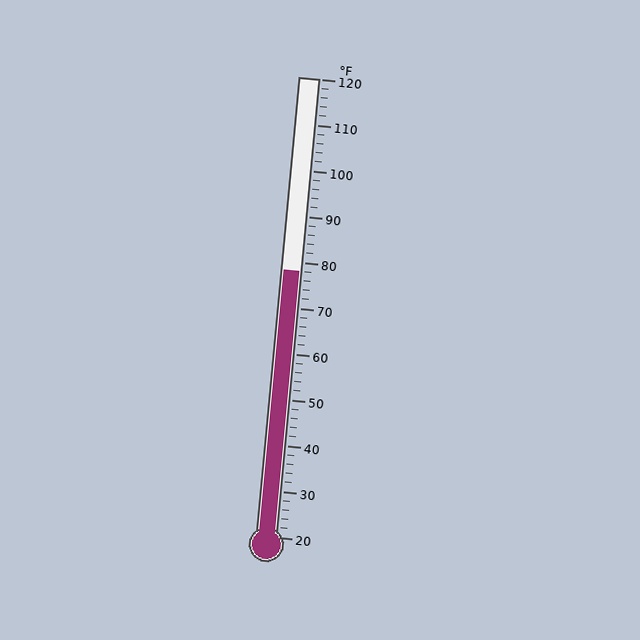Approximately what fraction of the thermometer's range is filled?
The thermometer is filled to approximately 60% of its range.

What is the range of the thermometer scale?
The thermometer scale ranges from 20°F to 120°F.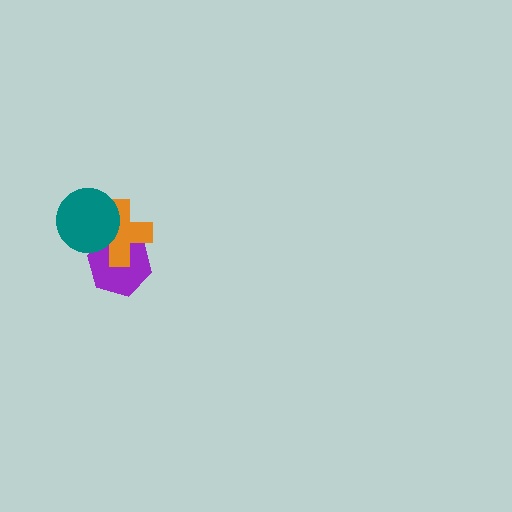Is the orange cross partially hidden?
Yes, it is partially covered by another shape.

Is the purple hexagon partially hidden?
Yes, it is partially covered by another shape.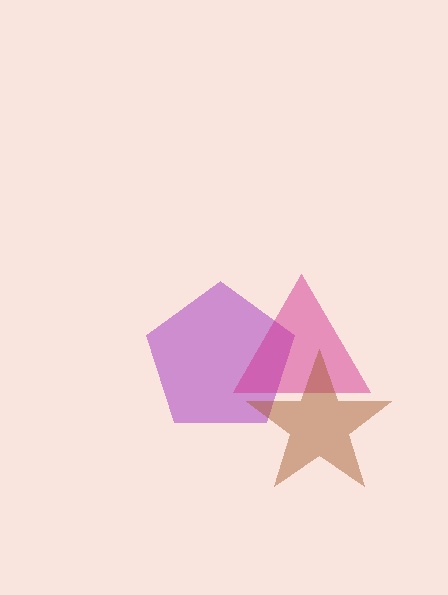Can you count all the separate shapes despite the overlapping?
Yes, there are 3 separate shapes.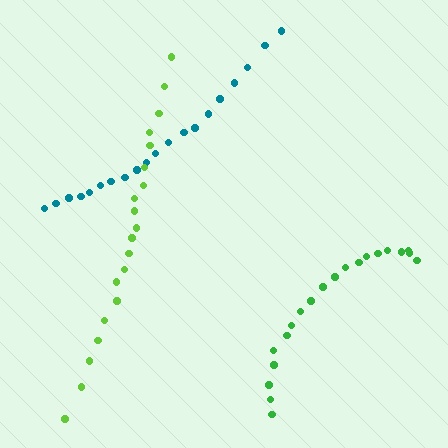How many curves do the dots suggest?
There are 3 distinct paths.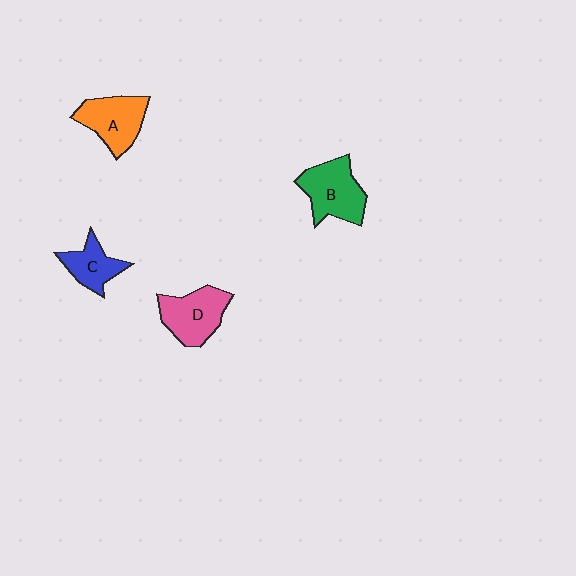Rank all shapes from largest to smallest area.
From largest to smallest: B (green), D (pink), A (orange), C (blue).